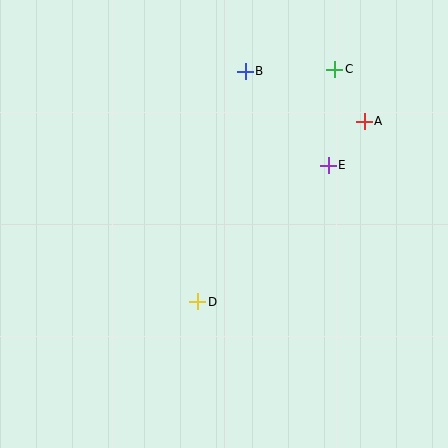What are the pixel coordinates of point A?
Point A is at (364, 121).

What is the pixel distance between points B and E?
The distance between B and E is 126 pixels.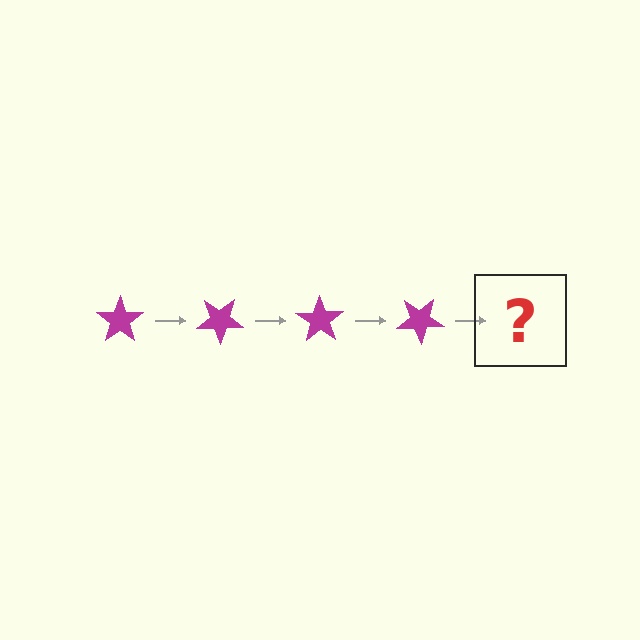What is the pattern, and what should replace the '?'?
The pattern is that the star rotates 35 degrees each step. The '?' should be a magenta star rotated 140 degrees.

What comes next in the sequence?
The next element should be a magenta star rotated 140 degrees.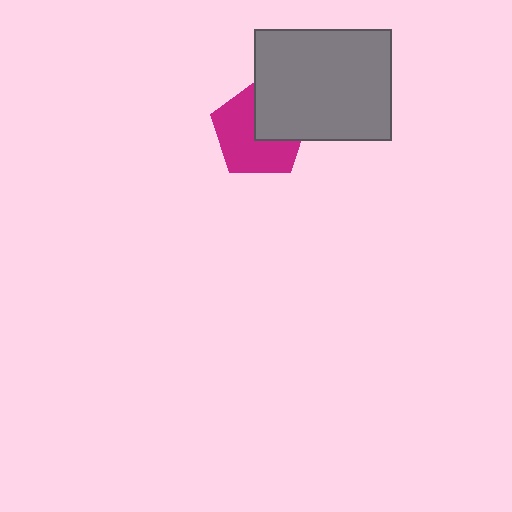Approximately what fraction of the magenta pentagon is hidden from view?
Roughly 39% of the magenta pentagon is hidden behind the gray rectangle.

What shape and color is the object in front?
The object in front is a gray rectangle.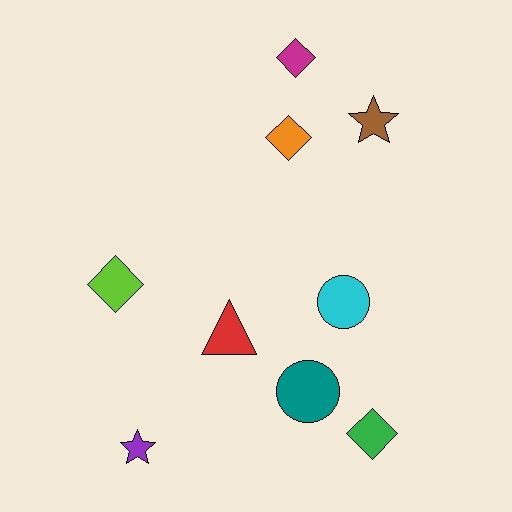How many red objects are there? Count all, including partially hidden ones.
There is 1 red object.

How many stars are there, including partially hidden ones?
There are 2 stars.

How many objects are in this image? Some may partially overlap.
There are 9 objects.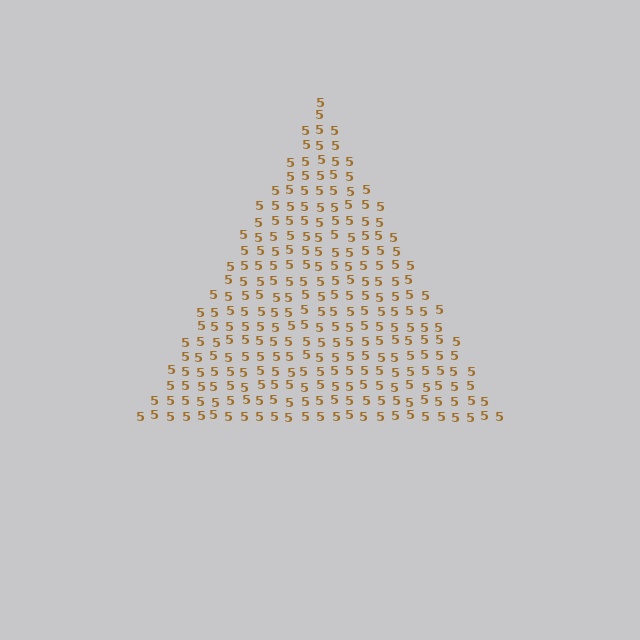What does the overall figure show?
The overall figure shows a triangle.